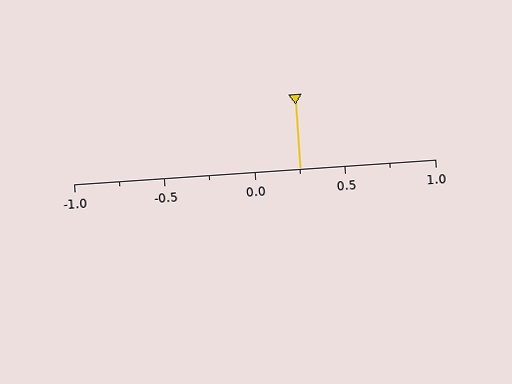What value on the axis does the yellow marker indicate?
The marker indicates approximately 0.25.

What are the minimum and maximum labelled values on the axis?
The axis runs from -1.0 to 1.0.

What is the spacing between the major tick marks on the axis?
The major ticks are spaced 0.5 apart.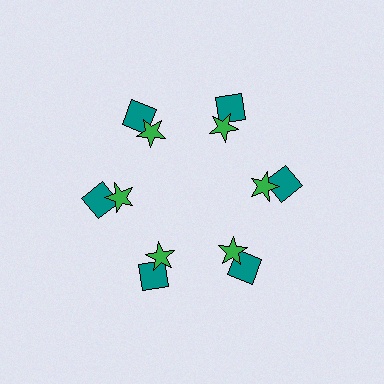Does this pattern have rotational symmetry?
Yes, this pattern has 6-fold rotational symmetry. It looks the same after rotating 60 degrees around the center.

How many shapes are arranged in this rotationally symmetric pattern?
There are 12 shapes, arranged in 6 groups of 2.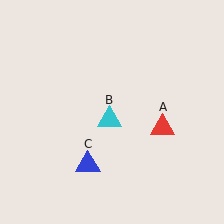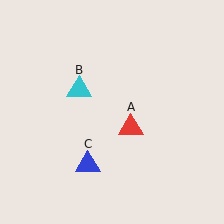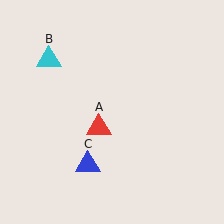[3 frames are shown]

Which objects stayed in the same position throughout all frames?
Blue triangle (object C) remained stationary.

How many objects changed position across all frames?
2 objects changed position: red triangle (object A), cyan triangle (object B).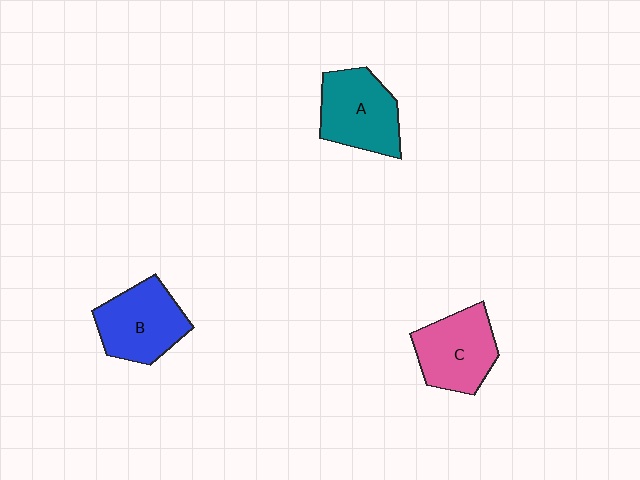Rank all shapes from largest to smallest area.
From largest to smallest: B (blue), A (teal), C (pink).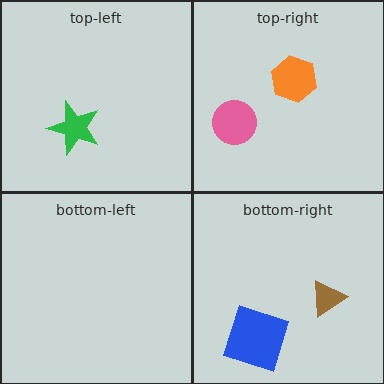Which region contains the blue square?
The bottom-right region.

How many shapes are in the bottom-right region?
2.